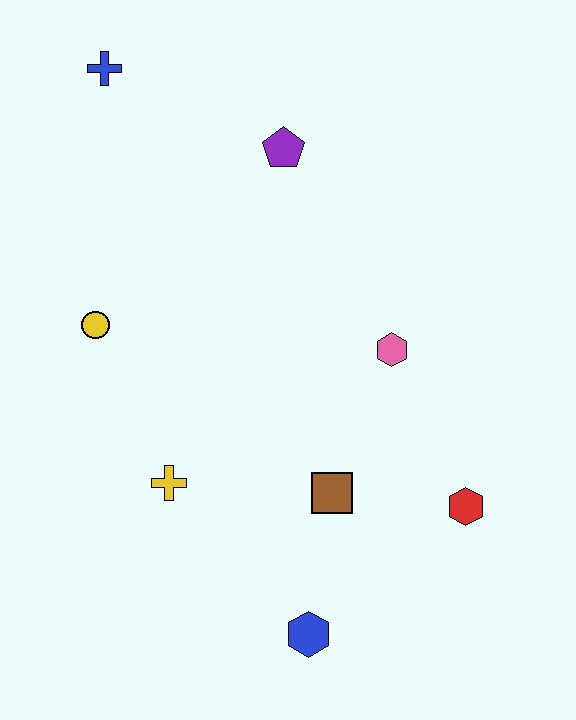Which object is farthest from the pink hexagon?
The blue cross is farthest from the pink hexagon.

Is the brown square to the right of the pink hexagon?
No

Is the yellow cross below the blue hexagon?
No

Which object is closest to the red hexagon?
The brown square is closest to the red hexagon.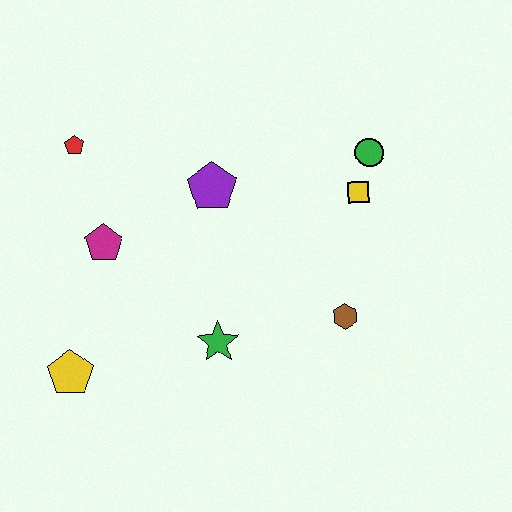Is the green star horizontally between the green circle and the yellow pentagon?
Yes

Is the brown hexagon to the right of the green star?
Yes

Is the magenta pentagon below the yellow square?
Yes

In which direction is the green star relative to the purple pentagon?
The green star is below the purple pentagon.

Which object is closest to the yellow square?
The green circle is closest to the yellow square.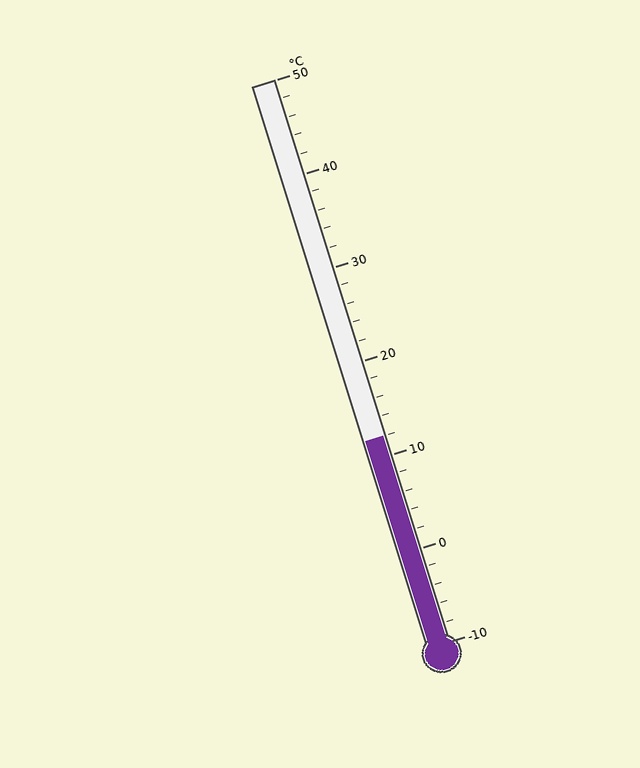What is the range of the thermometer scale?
The thermometer scale ranges from -10°C to 50°C.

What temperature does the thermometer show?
The thermometer shows approximately 12°C.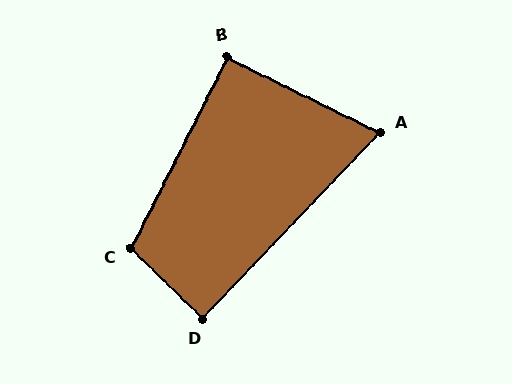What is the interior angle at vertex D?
Approximately 89 degrees (approximately right).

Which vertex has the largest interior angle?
C, at approximately 108 degrees.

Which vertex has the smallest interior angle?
A, at approximately 72 degrees.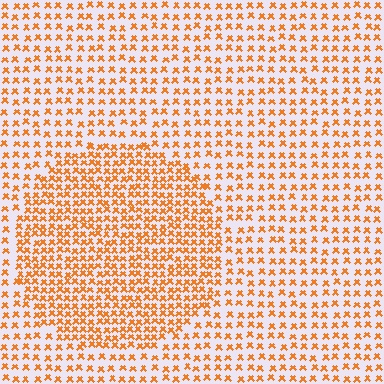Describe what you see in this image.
The image contains small orange elements arranged at two different densities. A circle-shaped region is visible where the elements are more densely packed than the surrounding area.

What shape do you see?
I see a circle.